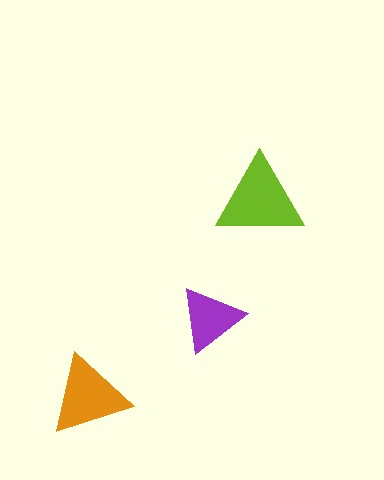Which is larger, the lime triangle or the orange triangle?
The lime one.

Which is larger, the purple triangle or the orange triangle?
The orange one.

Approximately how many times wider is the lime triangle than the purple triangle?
About 1.5 times wider.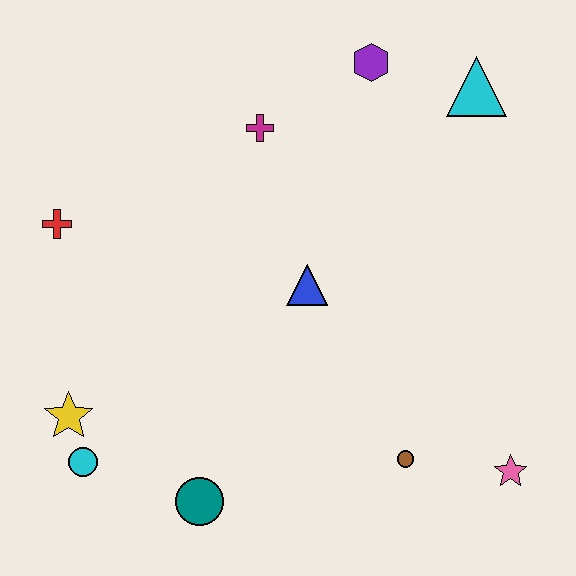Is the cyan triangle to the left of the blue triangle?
No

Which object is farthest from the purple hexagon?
The cyan circle is farthest from the purple hexagon.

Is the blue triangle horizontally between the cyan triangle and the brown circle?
No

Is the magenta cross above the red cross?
Yes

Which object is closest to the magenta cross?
The purple hexagon is closest to the magenta cross.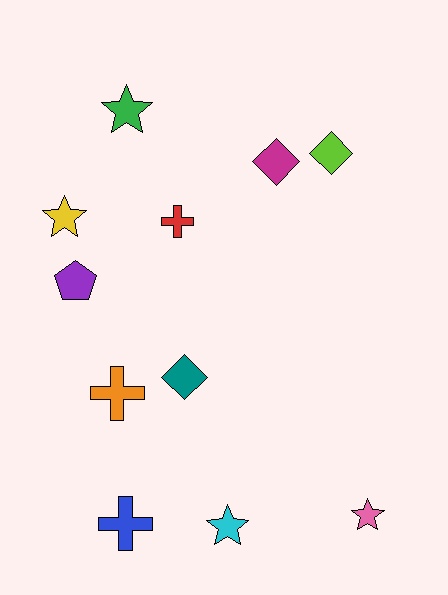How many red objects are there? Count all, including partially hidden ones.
There is 1 red object.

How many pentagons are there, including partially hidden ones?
There is 1 pentagon.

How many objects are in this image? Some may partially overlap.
There are 11 objects.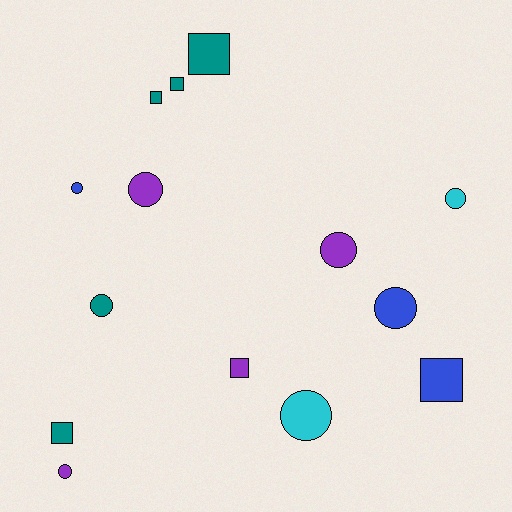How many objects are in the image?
There are 14 objects.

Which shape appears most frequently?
Circle, with 8 objects.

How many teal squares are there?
There are 4 teal squares.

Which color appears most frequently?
Teal, with 5 objects.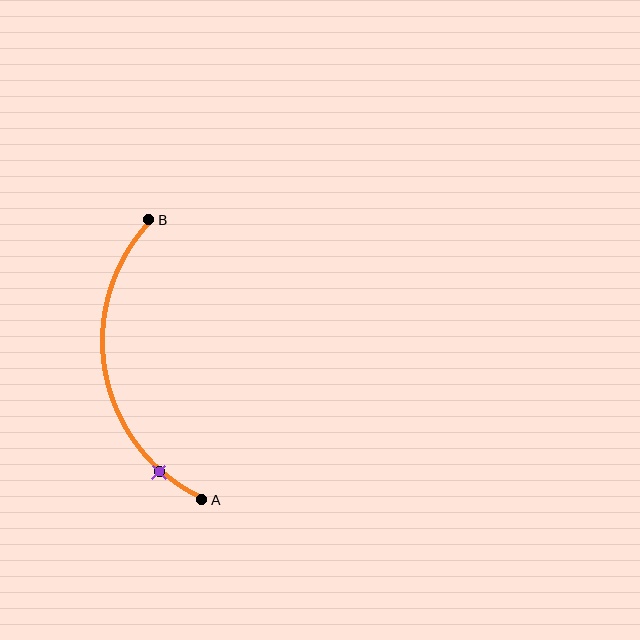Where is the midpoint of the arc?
The arc midpoint is the point on the curve farthest from the straight line joining A and B. It sits to the left of that line.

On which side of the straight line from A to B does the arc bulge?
The arc bulges to the left of the straight line connecting A and B.